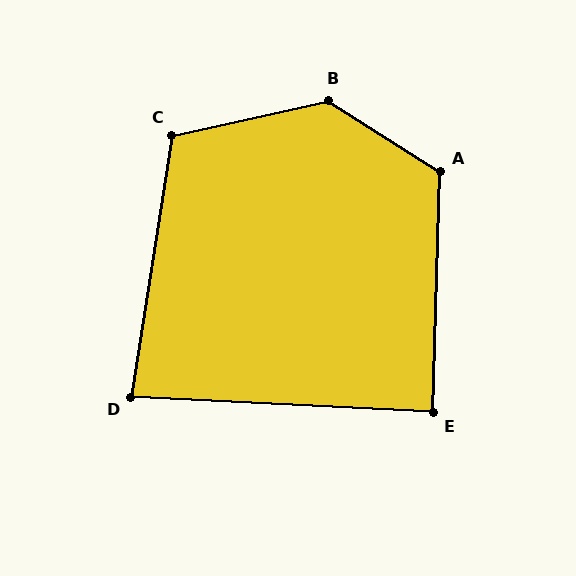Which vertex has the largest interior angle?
B, at approximately 135 degrees.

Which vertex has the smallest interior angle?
D, at approximately 84 degrees.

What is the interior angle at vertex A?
Approximately 121 degrees (obtuse).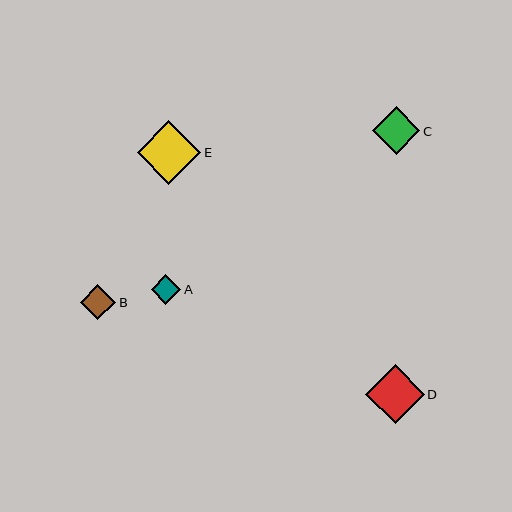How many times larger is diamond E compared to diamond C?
Diamond E is approximately 1.3 times the size of diamond C.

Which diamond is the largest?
Diamond E is the largest with a size of approximately 64 pixels.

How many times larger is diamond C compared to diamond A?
Diamond C is approximately 1.6 times the size of diamond A.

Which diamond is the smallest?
Diamond A is the smallest with a size of approximately 30 pixels.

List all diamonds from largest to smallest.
From largest to smallest: E, D, C, B, A.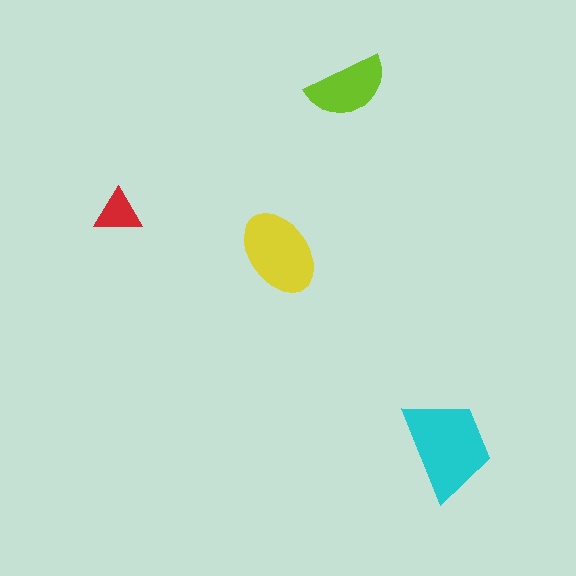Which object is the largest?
The cyan trapezoid.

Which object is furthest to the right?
The cyan trapezoid is rightmost.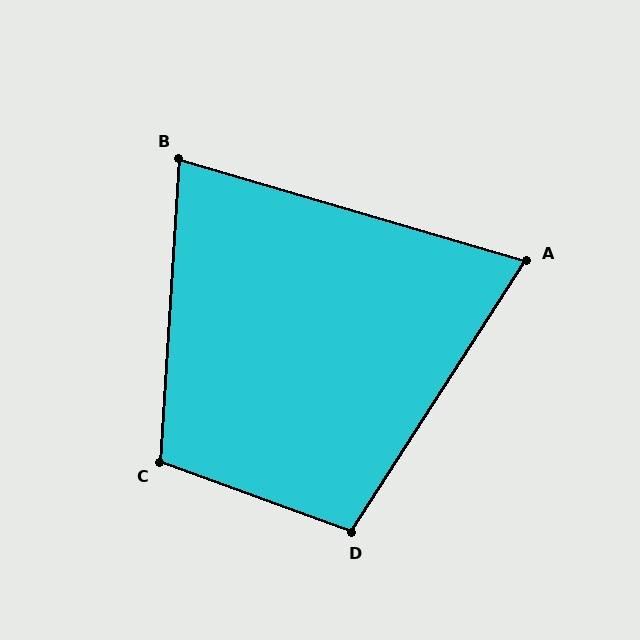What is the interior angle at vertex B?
Approximately 77 degrees (acute).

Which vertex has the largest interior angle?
C, at approximately 106 degrees.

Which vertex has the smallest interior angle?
A, at approximately 74 degrees.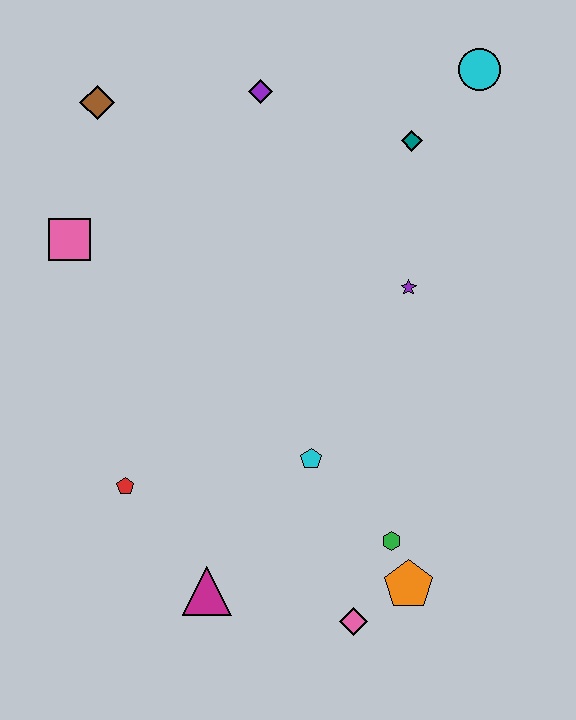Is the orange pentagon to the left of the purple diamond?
No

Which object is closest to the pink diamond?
The orange pentagon is closest to the pink diamond.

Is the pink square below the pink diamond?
No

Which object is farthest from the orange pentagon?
The brown diamond is farthest from the orange pentagon.